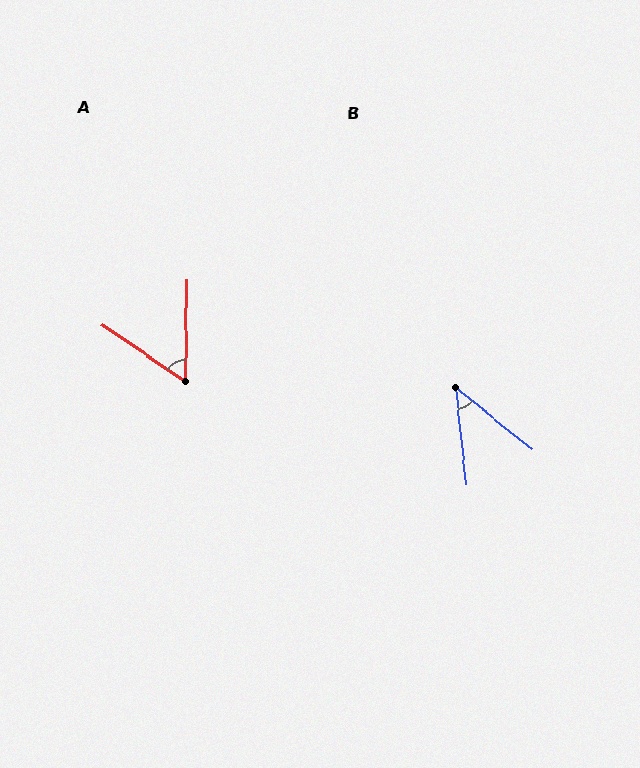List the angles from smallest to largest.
B (44°), A (57°).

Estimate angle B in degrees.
Approximately 44 degrees.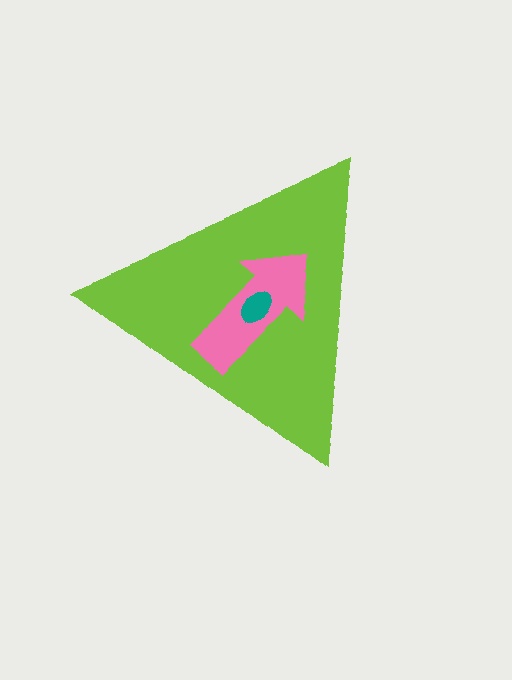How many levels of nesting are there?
3.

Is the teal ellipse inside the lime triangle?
Yes.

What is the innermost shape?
The teal ellipse.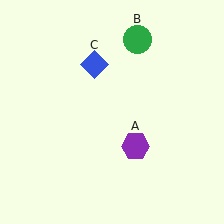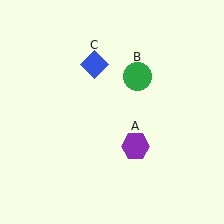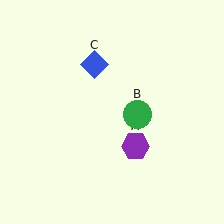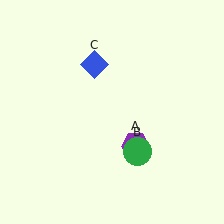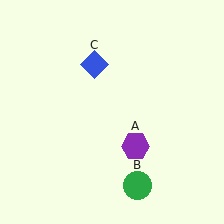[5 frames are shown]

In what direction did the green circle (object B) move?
The green circle (object B) moved down.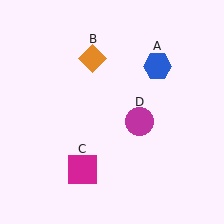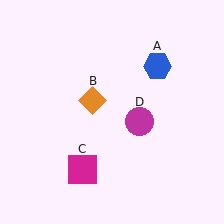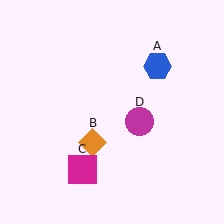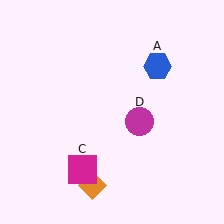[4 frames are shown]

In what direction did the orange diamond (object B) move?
The orange diamond (object B) moved down.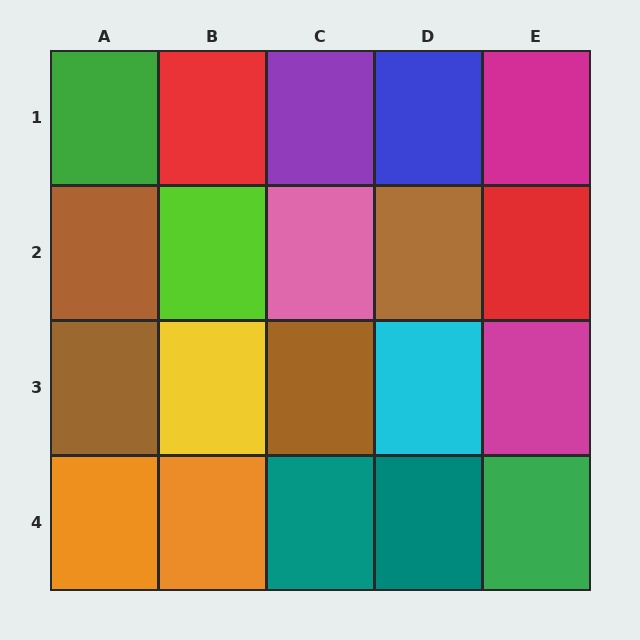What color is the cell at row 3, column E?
Magenta.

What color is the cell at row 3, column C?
Brown.